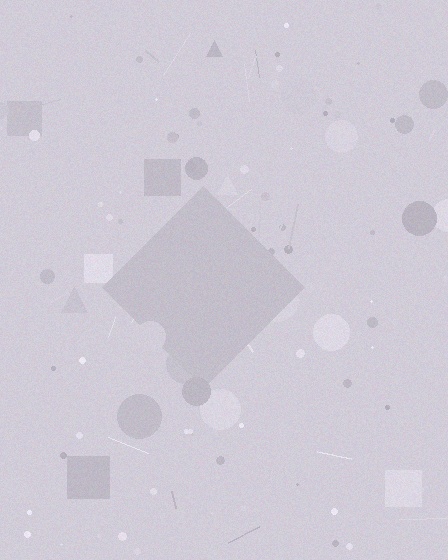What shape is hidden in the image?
A diamond is hidden in the image.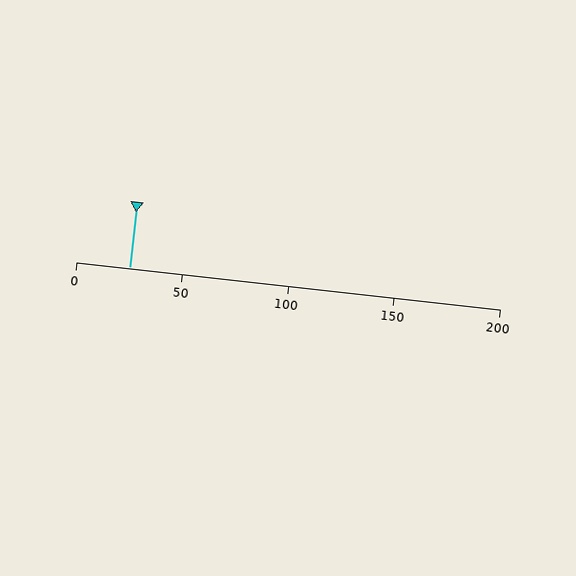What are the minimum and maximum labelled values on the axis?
The axis runs from 0 to 200.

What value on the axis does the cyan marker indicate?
The marker indicates approximately 25.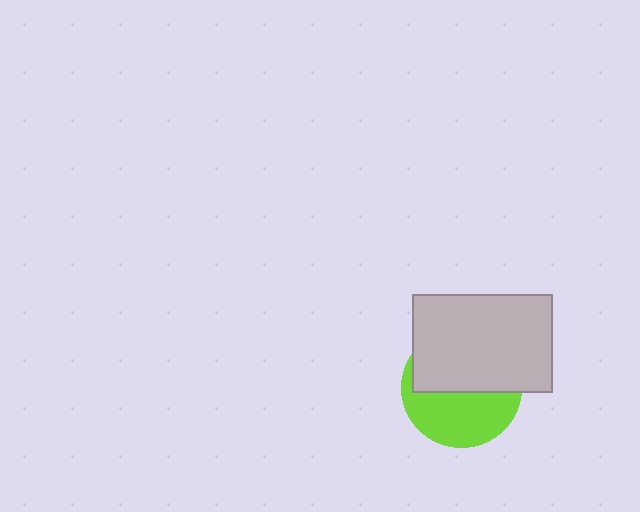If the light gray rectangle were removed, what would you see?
You would see the complete lime circle.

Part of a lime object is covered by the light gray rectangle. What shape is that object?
It is a circle.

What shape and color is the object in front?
The object in front is a light gray rectangle.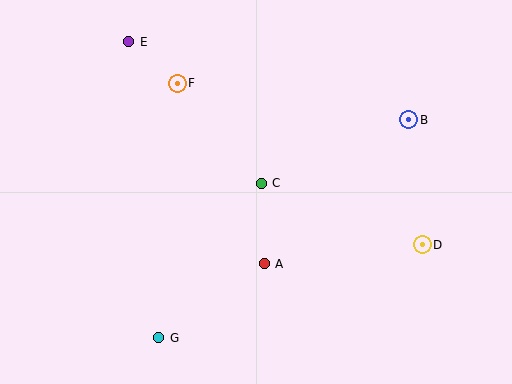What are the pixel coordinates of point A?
Point A is at (264, 264).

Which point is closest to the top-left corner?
Point E is closest to the top-left corner.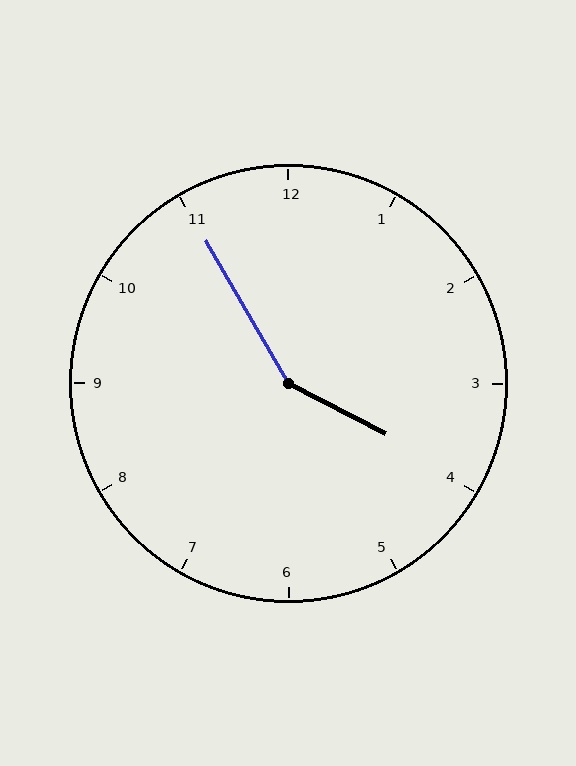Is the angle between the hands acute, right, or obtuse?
It is obtuse.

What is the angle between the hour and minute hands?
Approximately 148 degrees.